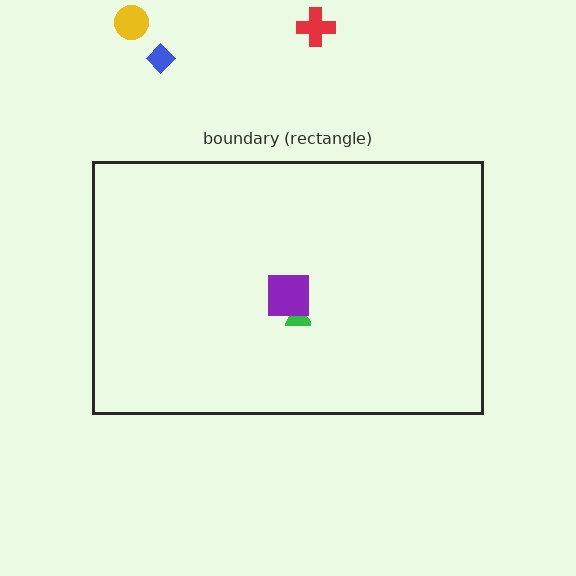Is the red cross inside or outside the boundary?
Outside.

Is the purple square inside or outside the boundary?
Inside.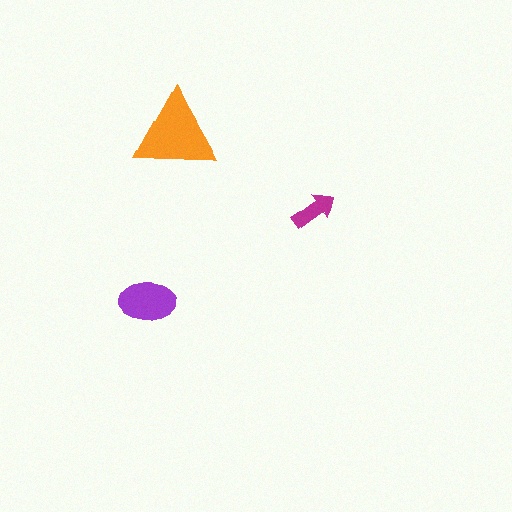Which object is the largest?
The orange triangle.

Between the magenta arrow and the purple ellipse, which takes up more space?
The purple ellipse.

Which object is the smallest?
The magenta arrow.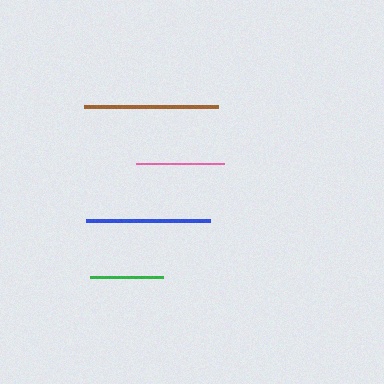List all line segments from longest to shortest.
From longest to shortest: brown, blue, pink, green.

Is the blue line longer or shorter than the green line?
The blue line is longer than the green line.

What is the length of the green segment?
The green segment is approximately 73 pixels long.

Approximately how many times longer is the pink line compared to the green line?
The pink line is approximately 1.2 times the length of the green line.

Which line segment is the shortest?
The green line is the shortest at approximately 73 pixels.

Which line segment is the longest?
The brown line is the longest at approximately 134 pixels.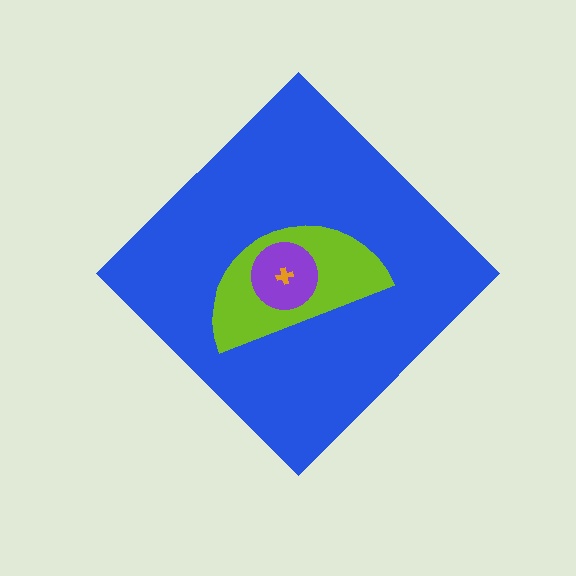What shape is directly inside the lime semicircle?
The purple circle.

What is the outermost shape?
The blue diamond.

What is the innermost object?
The orange cross.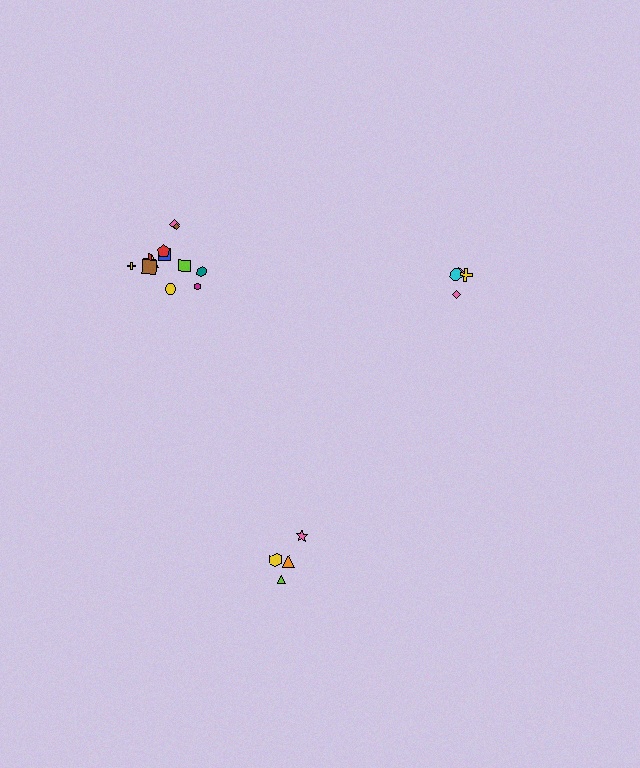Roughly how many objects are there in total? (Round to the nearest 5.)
Roughly 20 objects in total.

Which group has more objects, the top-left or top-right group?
The top-left group.